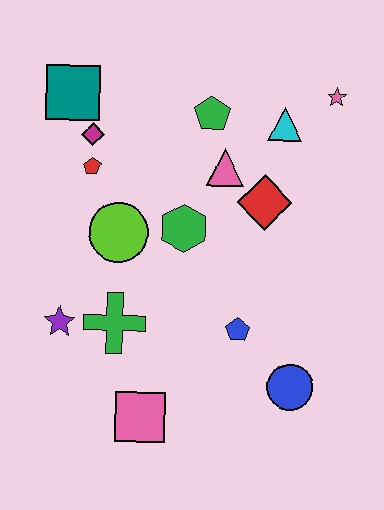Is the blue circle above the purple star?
No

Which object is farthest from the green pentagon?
The pink square is farthest from the green pentagon.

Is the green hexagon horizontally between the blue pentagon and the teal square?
Yes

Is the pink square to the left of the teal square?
No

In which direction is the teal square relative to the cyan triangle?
The teal square is to the left of the cyan triangle.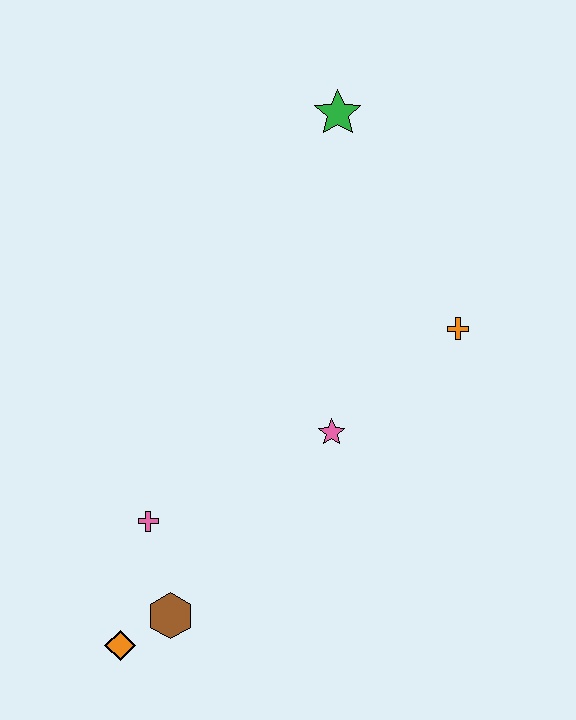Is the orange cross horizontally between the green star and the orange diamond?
No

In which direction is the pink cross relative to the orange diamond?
The pink cross is above the orange diamond.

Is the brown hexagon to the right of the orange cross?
No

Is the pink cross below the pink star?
Yes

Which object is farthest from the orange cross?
The orange diamond is farthest from the orange cross.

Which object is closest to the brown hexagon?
The orange diamond is closest to the brown hexagon.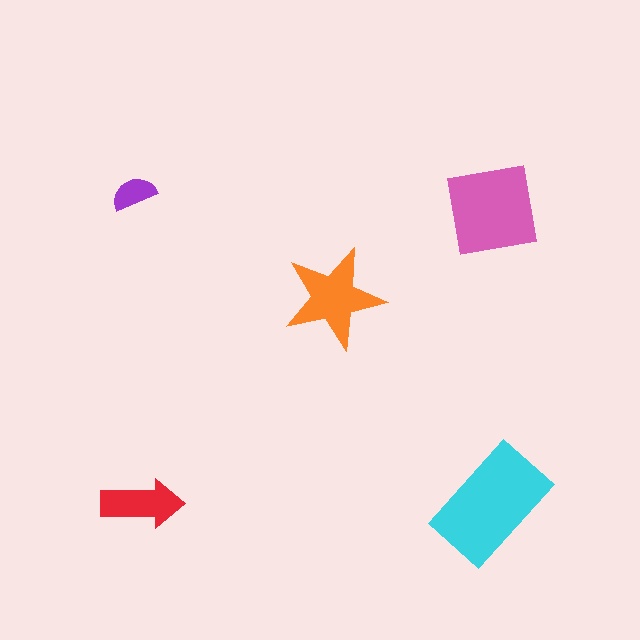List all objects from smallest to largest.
The purple semicircle, the red arrow, the orange star, the pink square, the cyan rectangle.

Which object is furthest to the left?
The purple semicircle is leftmost.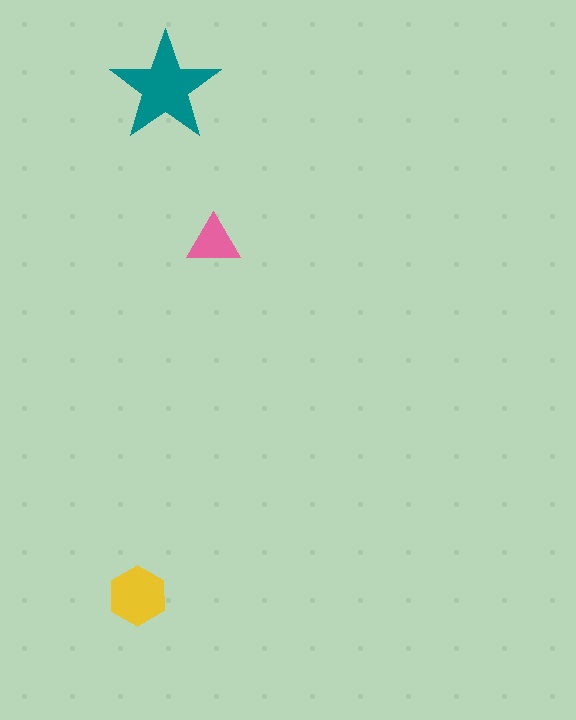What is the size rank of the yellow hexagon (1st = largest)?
2nd.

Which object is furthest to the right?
The pink triangle is rightmost.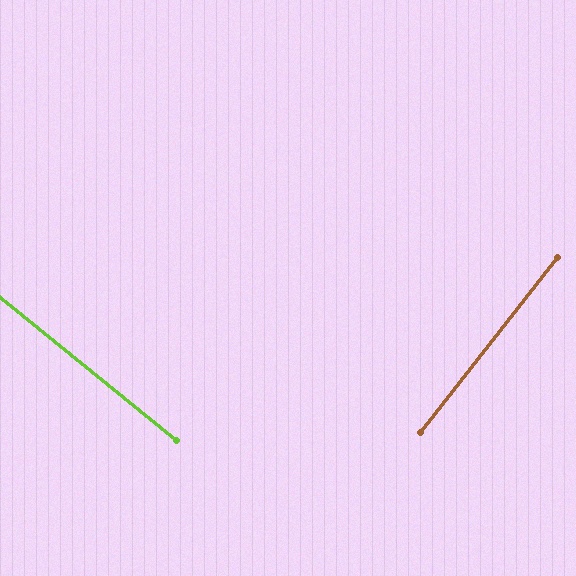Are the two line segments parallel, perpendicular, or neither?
Perpendicular — they meet at approximately 89°.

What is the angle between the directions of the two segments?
Approximately 89 degrees.